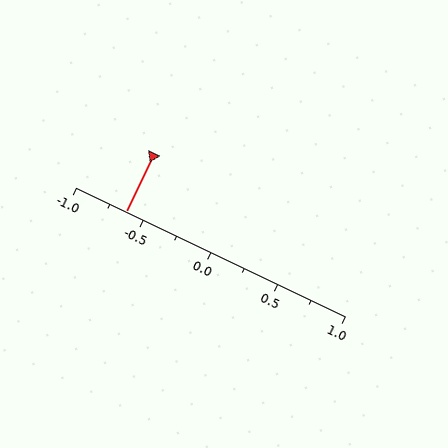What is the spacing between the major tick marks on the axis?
The major ticks are spaced 0.5 apart.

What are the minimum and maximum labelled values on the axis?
The axis runs from -1.0 to 1.0.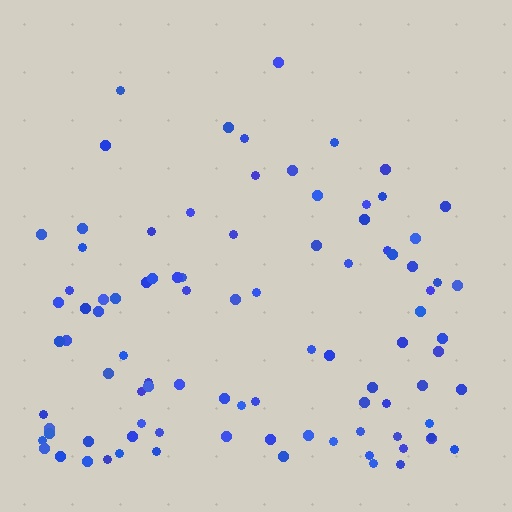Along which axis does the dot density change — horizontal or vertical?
Vertical.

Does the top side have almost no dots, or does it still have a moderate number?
Still a moderate number, just noticeably fewer than the bottom.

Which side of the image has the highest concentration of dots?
The bottom.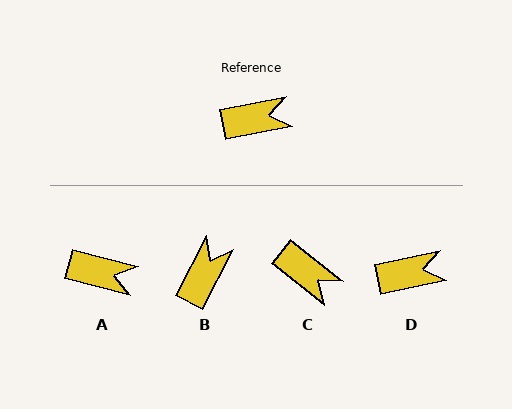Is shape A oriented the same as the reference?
No, it is off by about 26 degrees.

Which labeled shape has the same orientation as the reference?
D.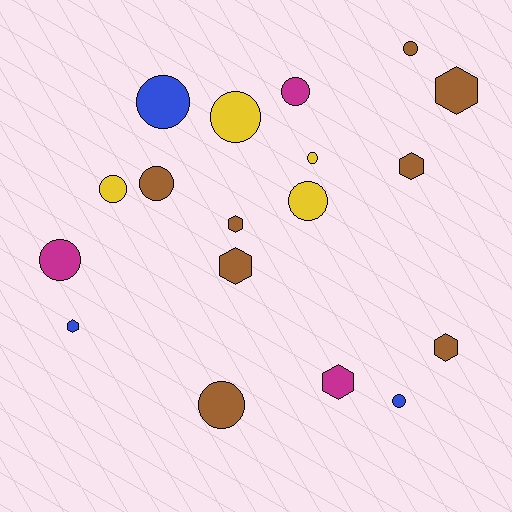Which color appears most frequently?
Brown, with 8 objects.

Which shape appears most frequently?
Circle, with 11 objects.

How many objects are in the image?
There are 18 objects.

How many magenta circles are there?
There are 2 magenta circles.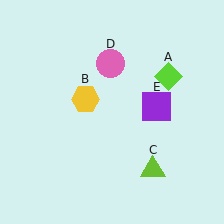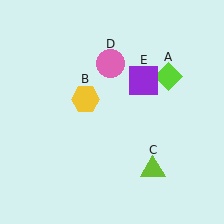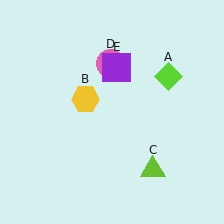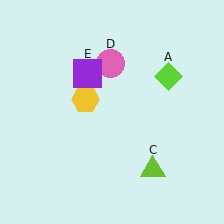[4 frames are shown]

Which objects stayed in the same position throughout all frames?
Lime diamond (object A) and yellow hexagon (object B) and lime triangle (object C) and pink circle (object D) remained stationary.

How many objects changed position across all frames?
1 object changed position: purple square (object E).